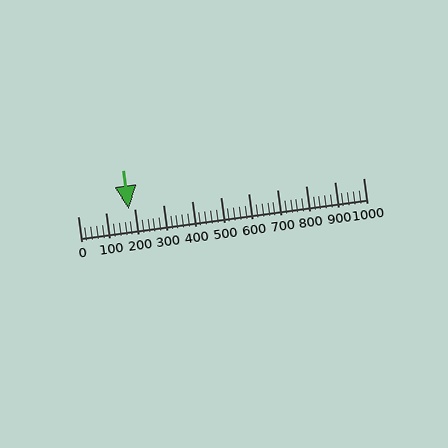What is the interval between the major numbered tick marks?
The major tick marks are spaced 100 units apart.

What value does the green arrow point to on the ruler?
The green arrow points to approximately 178.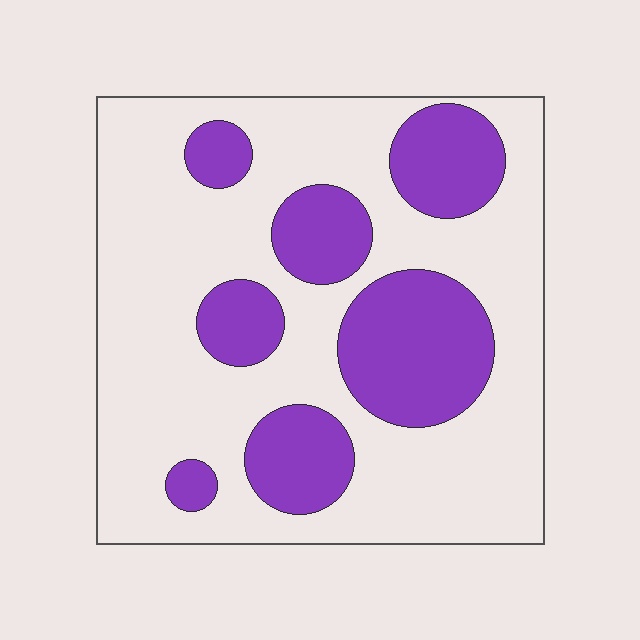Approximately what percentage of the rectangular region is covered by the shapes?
Approximately 30%.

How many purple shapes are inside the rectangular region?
7.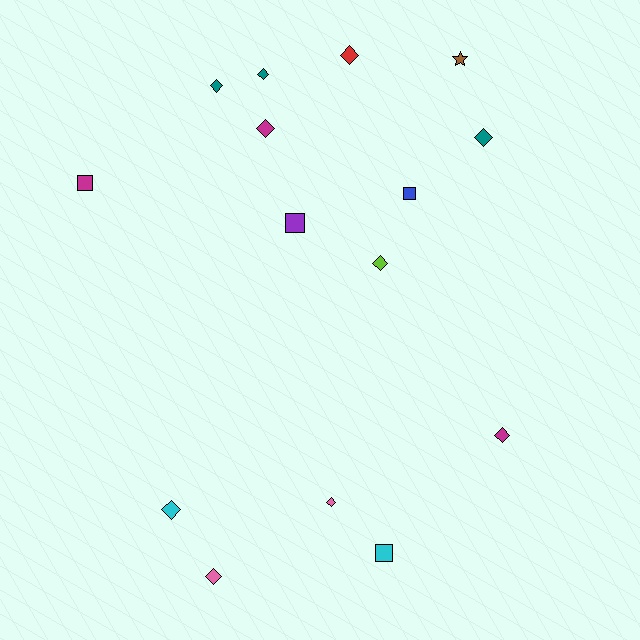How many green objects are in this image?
There are no green objects.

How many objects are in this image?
There are 15 objects.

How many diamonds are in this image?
There are 10 diamonds.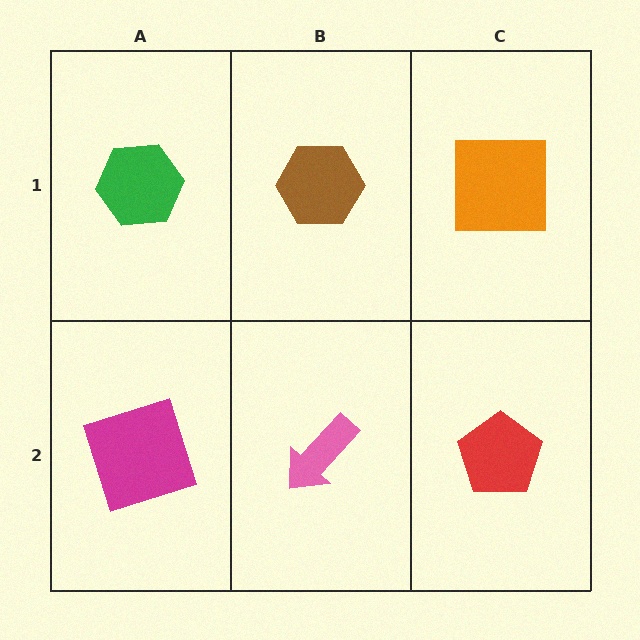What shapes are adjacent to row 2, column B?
A brown hexagon (row 1, column B), a magenta square (row 2, column A), a red pentagon (row 2, column C).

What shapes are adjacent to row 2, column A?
A green hexagon (row 1, column A), a pink arrow (row 2, column B).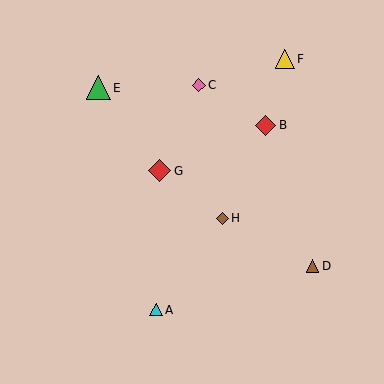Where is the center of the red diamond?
The center of the red diamond is at (160, 171).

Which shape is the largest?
The green triangle (labeled E) is the largest.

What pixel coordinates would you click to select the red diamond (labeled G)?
Click at (160, 171) to select the red diamond G.